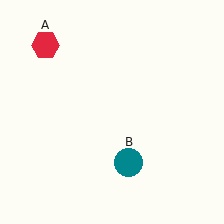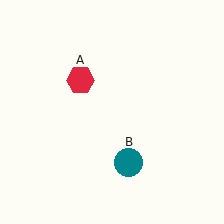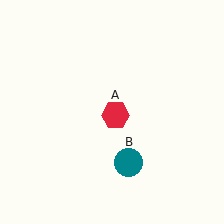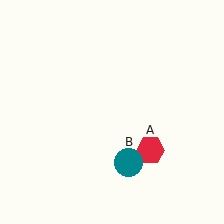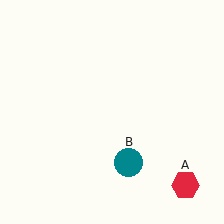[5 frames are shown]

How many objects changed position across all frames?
1 object changed position: red hexagon (object A).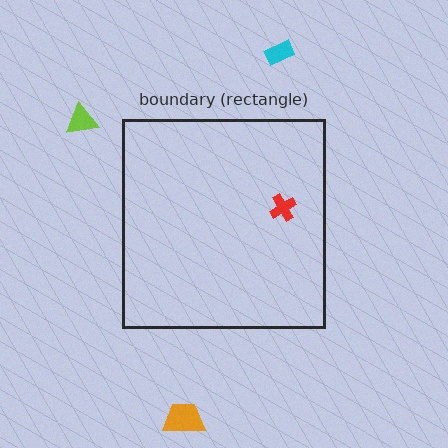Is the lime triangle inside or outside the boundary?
Outside.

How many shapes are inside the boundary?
1 inside, 3 outside.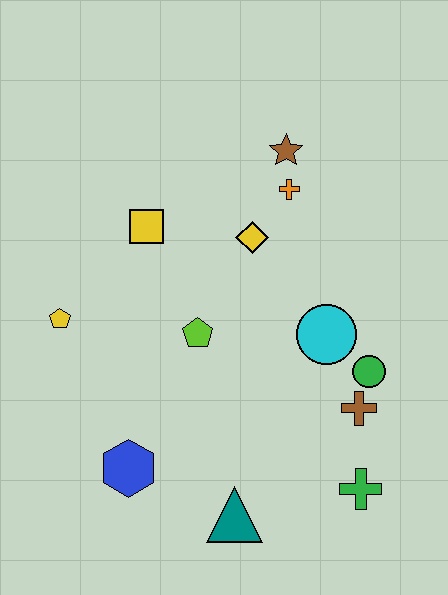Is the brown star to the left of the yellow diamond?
No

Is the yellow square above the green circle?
Yes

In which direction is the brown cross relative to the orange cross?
The brown cross is below the orange cross.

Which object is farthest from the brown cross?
The yellow pentagon is farthest from the brown cross.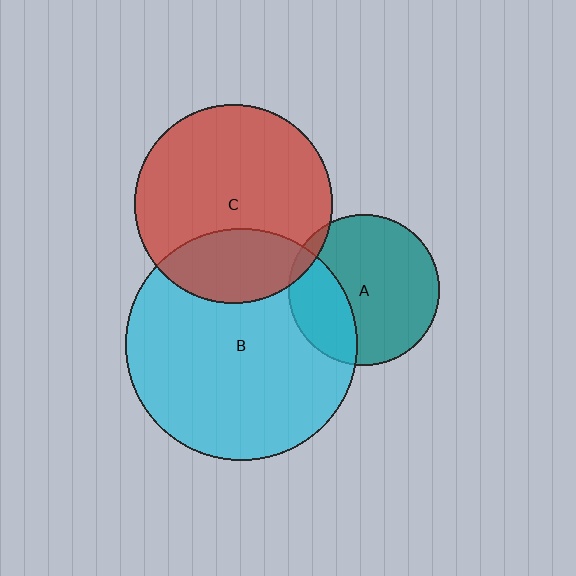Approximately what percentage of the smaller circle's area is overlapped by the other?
Approximately 30%.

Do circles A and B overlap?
Yes.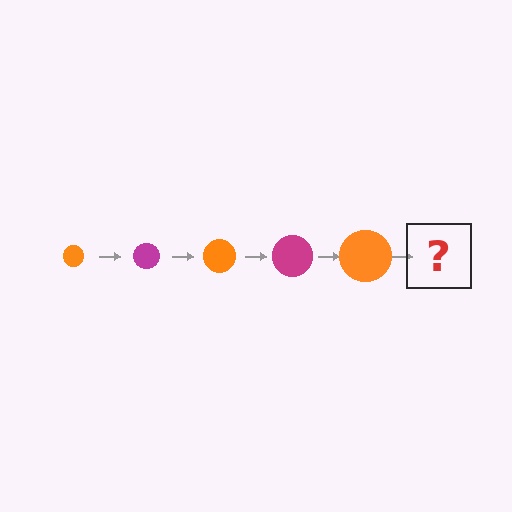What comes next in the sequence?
The next element should be a magenta circle, larger than the previous one.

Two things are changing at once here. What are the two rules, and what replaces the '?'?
The two rules are that the circle grows larger each step and the color cycles through orange and magenta. The '?' should be a magenta circle, larger than the previous one.